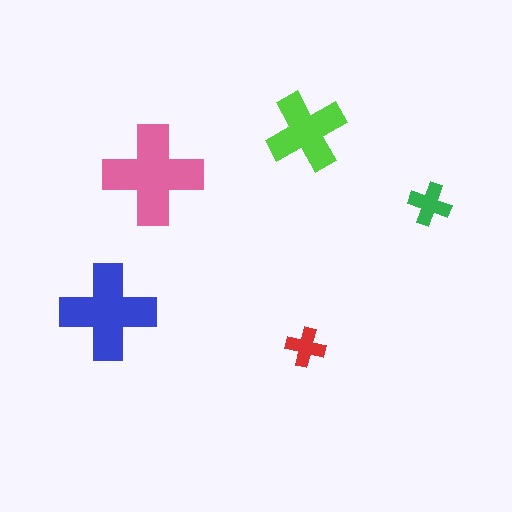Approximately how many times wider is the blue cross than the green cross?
About 2 times wider.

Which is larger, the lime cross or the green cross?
The lime one.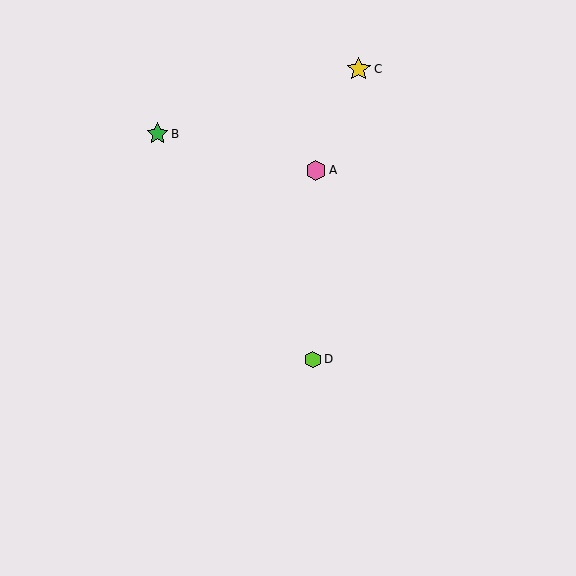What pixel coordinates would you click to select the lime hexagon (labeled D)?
Click at (313, 359) to select the lime hexagon D.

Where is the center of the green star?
The center of the green star is at (158, 134).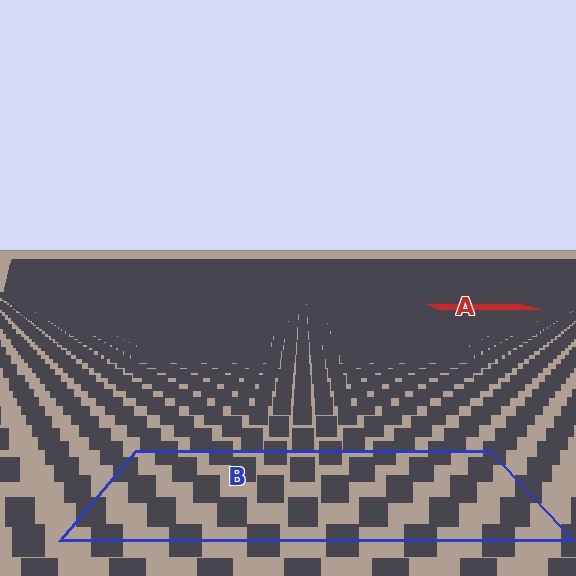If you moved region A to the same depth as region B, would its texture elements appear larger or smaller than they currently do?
They would appear larger. At a closer depth, the same texture elements are projected at a bigger on-screen size.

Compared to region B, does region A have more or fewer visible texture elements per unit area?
Region A has more texture elements per unit area — they are packed more densely because it is farther away.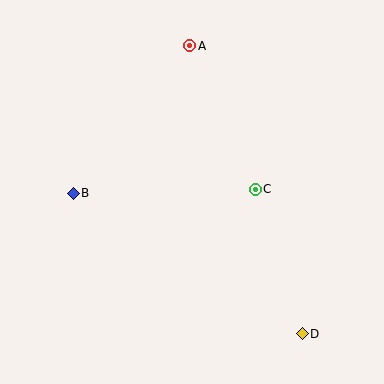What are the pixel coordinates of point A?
Point A is at (190, 46).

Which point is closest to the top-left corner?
Point A is closest to the top-left corner.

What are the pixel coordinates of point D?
Point D is at (302, 334).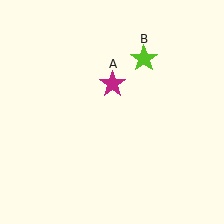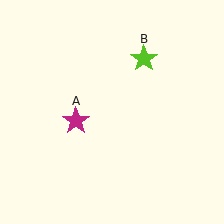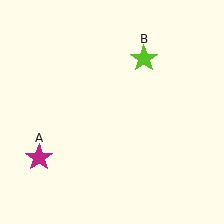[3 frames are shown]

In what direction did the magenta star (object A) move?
The magenta star (object A) moved down and to the left.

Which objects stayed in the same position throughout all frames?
Lime star (object B) remained stationary.